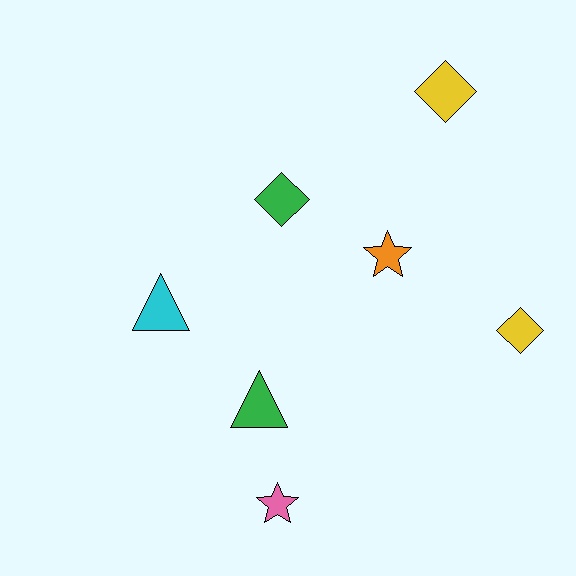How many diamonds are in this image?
There are 3 diamonds.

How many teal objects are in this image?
There are no teal objects.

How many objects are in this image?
There are 7 objects.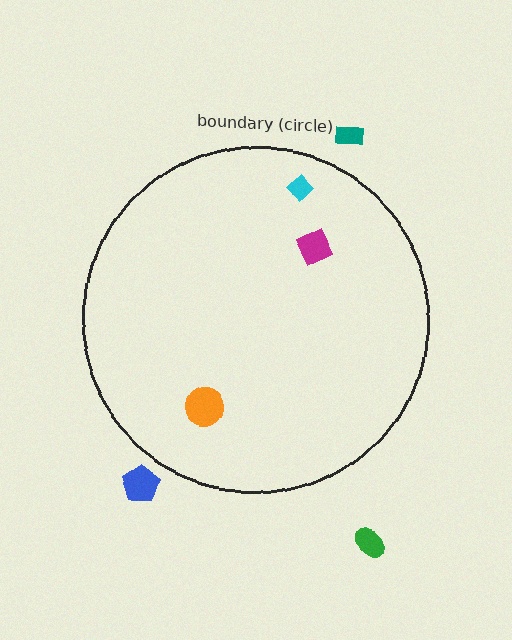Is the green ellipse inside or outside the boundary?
Outside.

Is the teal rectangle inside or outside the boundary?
Outside.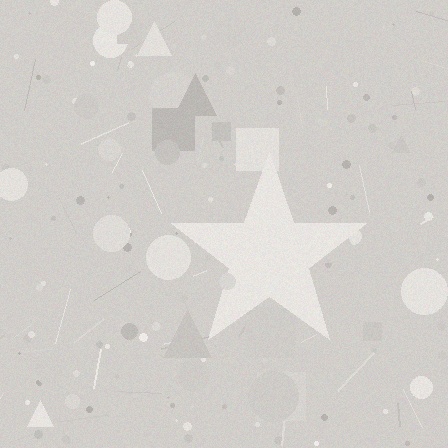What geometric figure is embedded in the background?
A star is embedded in the background.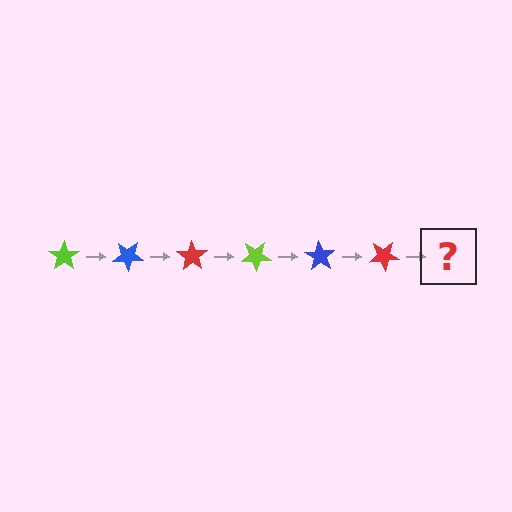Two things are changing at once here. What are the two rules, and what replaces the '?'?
The two rules are that it rotates 35 degrees each step and the color cycles through lime, blue, and red. The '?' should be a lime star, rotated 210 degrees from the start.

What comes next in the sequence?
The next element should be a lime star, rotated 210 degrees from the start.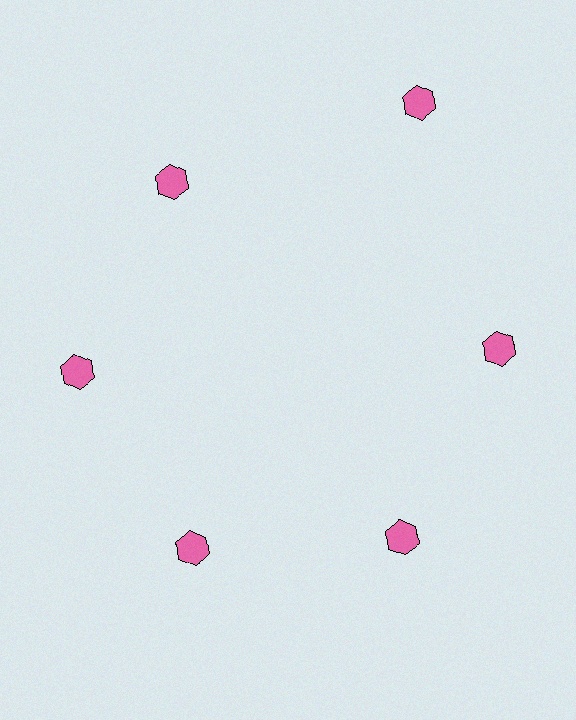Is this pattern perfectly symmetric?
No. The 6 pink hexagons are arranged in a ring, but one element near the 1 o'clock position is pushed outward from the center, breaking the 6-fold rotational symmetry.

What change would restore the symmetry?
The symmetry would be restored by moving it inward, back onto the ring so that all 6 hexagons sit at equal angles and equal distance from the center.